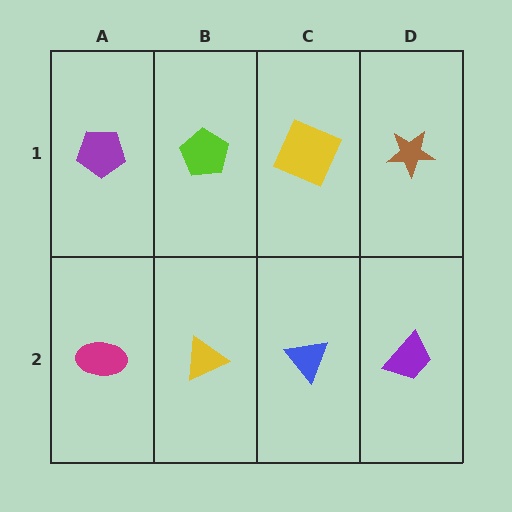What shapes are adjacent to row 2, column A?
A purple pentagon (row 1, column A), a yellow triangle (row 2, column B).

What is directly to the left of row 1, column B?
A purple pentagon.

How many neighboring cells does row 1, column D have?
2.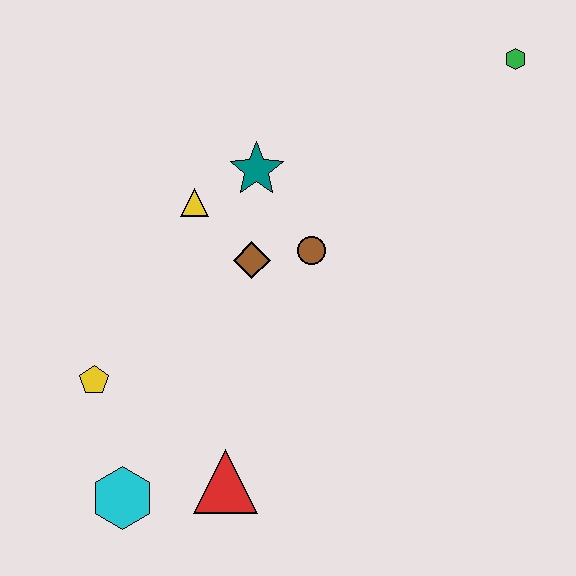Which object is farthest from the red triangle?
The green hexagon is farthest from the red triangle.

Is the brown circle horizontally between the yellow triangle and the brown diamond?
No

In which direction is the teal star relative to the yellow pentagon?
The teal star is above the yellow pentagon.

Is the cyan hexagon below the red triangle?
Yes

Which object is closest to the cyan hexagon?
The red triangle is closest to the cyan hexagon.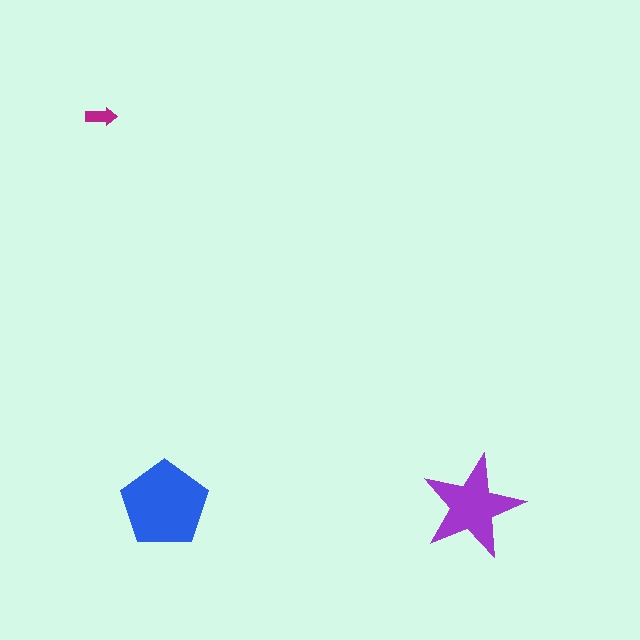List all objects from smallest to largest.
The magenta arrow, the purple star, the blue pentagon.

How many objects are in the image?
There are 3 objects in the image.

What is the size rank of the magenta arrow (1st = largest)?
3rd.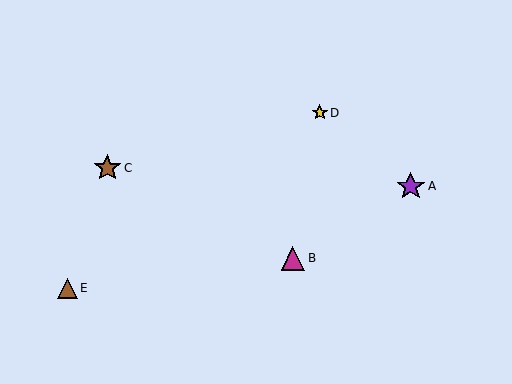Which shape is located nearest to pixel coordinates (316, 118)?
The yellow star (labeled D) at (320, 113) is nearest to that location.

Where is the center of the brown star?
The center of the brown star is at (107, 168).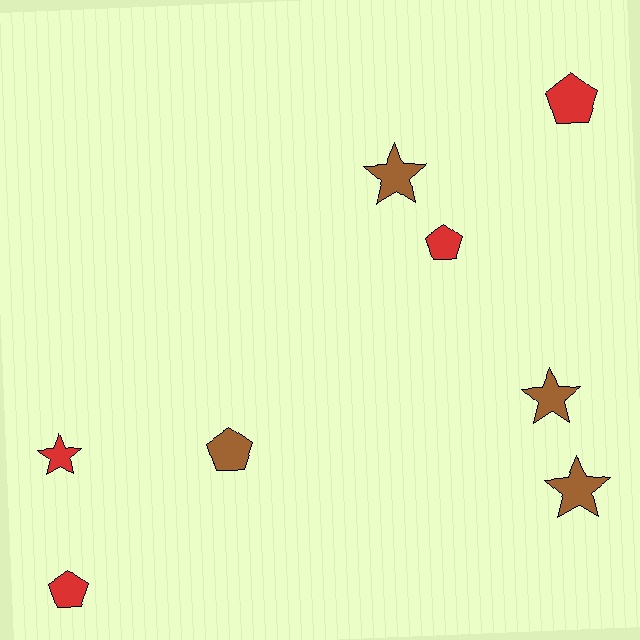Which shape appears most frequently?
Pentagon, with 4 objects.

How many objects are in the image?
There are 8 objects.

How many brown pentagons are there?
There is 1 brown pentagon.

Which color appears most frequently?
Brown, with 4 objects.